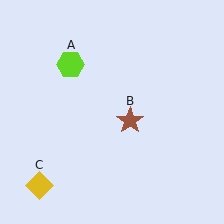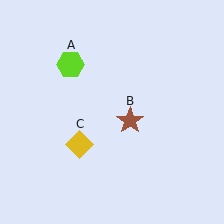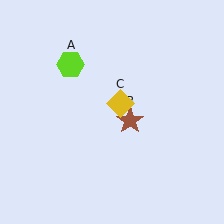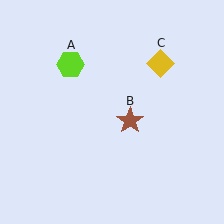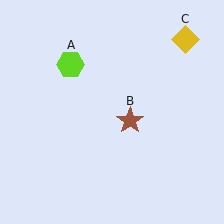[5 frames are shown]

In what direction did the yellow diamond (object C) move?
The yellow diamond (object C) moved up and to the right.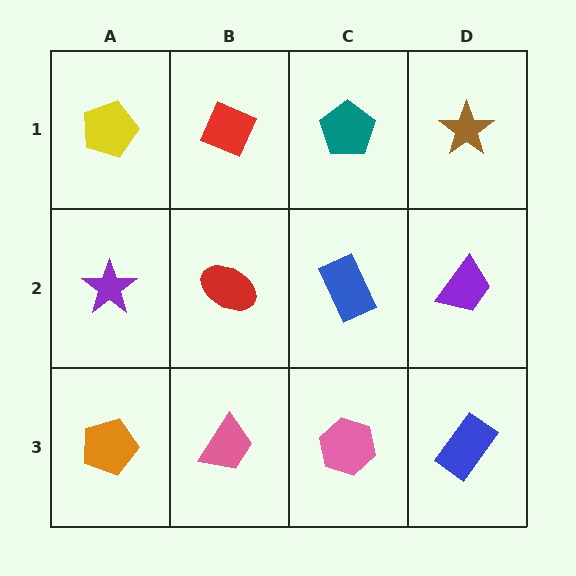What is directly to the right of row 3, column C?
A blue rectangle.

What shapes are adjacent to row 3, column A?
A purple star (row 2, column A), a pink trapezoid (row 3, column B).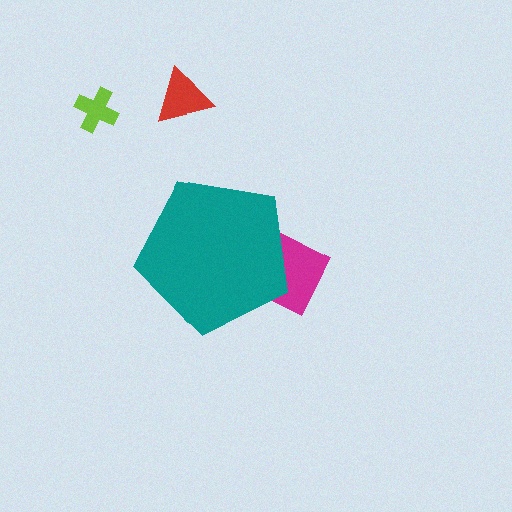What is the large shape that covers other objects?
A teal pentagon.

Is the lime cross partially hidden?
No, the lime cross is fully visible.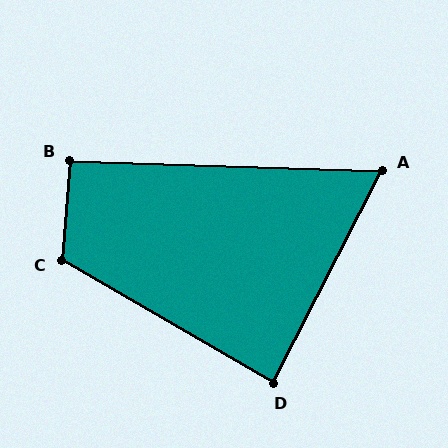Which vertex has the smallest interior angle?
A, at approximately 65 degrees.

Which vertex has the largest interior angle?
C, at approximately 115 degrees.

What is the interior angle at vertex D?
Approximately 87 degrees (approximately right).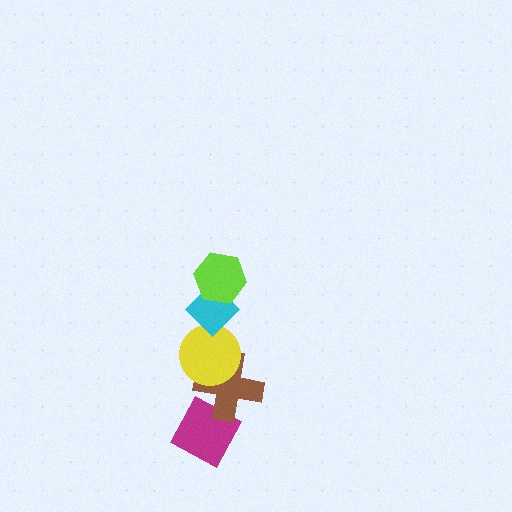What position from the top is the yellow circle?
The yellow circle is 3rd from the top.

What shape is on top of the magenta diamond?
The brown cross is on top of the magenta diamond.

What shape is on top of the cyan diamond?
The lime hexagon is on top of the cyan diamond.